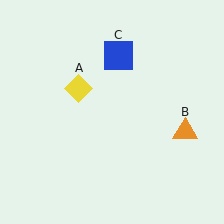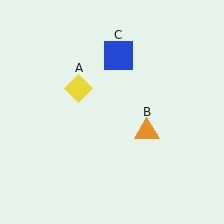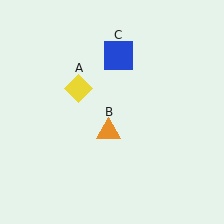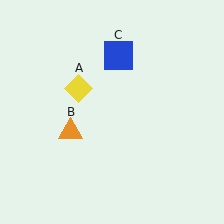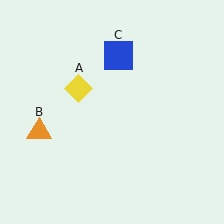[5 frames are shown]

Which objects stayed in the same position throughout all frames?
Yellow diamond (object A) and blue square (object C) remained stationary.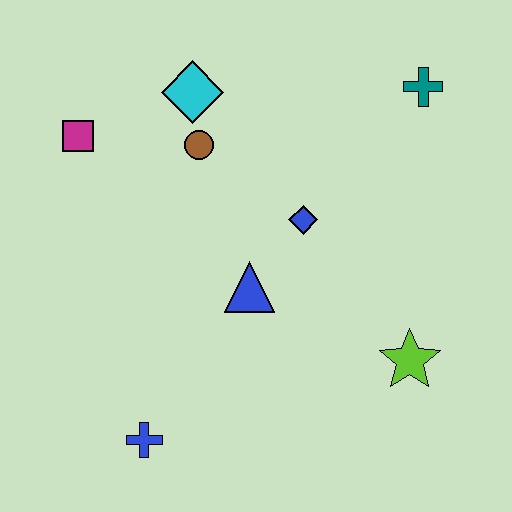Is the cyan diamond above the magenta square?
Yes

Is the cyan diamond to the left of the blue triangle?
Yes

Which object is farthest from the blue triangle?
The teal cross is farthest from the blue triangle.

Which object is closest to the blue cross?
The blue triangle is closest to the blue cross.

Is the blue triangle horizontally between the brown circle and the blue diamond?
Yes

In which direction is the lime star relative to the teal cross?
The lime star is below the teal cross.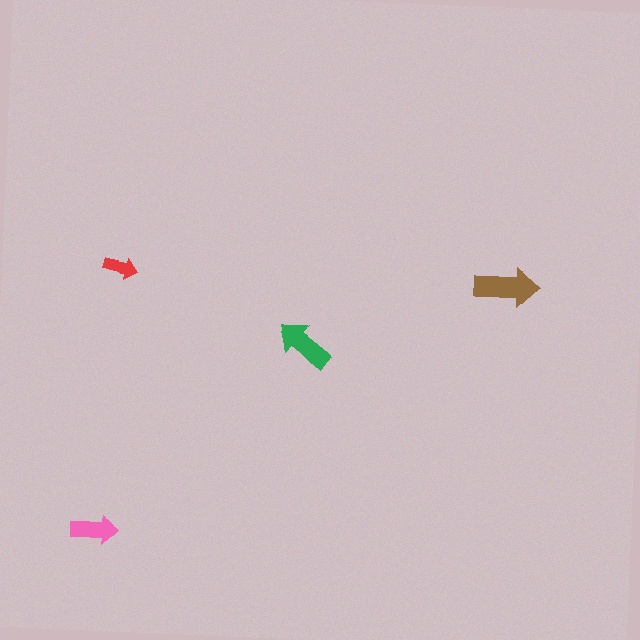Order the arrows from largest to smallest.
the brown one, the green one, the pink one, the red one.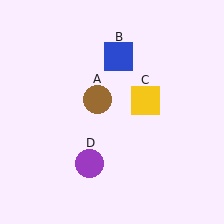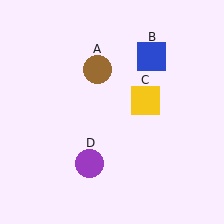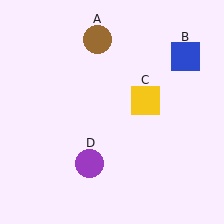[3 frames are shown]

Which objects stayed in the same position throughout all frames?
Yellow square (object C) and purple circle (object D) remained stationary.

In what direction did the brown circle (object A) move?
The brown circle (object A) moved up.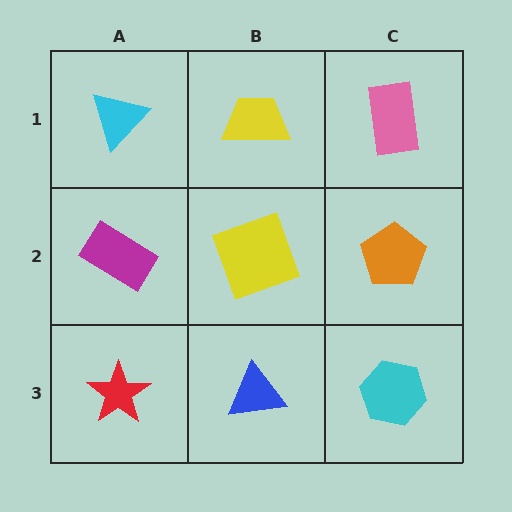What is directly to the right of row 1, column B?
A pink rectangle.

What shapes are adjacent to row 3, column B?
A yellow square (row 2, column B), a red star (row 3, column A), a cyan hexagon (row 3, column C).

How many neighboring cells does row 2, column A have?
3.